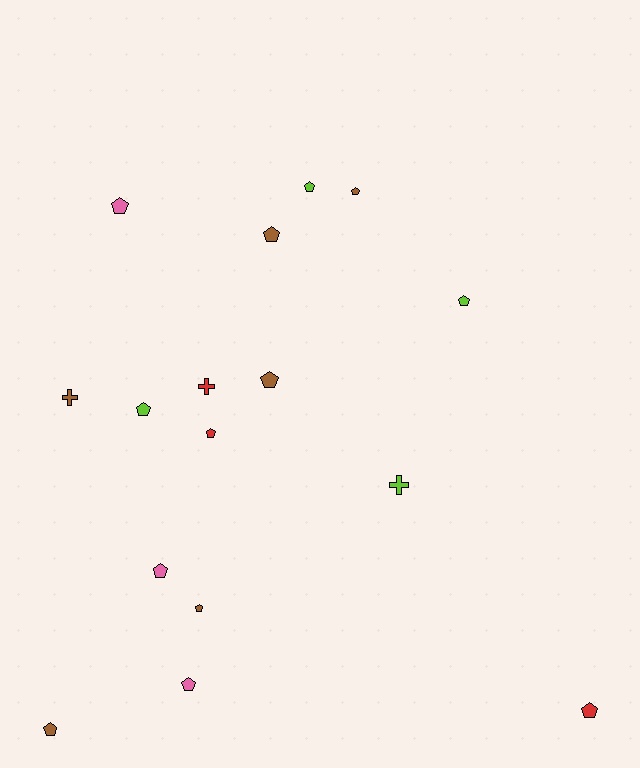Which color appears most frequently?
Brown, with 6 objects.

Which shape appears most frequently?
Pentagon, with 13 objects.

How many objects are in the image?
There are 16 objects.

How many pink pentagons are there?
There are 3 pink pentagons.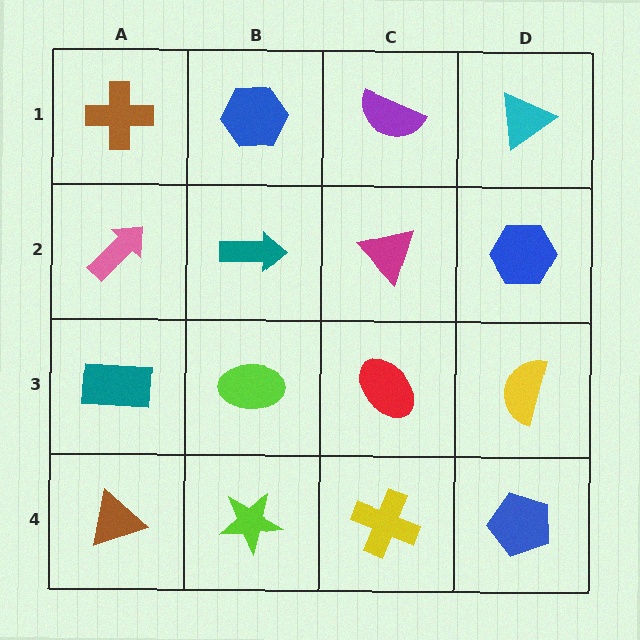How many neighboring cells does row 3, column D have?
3.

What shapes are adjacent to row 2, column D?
A cyan triangle (row 1, column D), a yellow semicircle (row 3, column D), a magenta triangle (row 2, column C).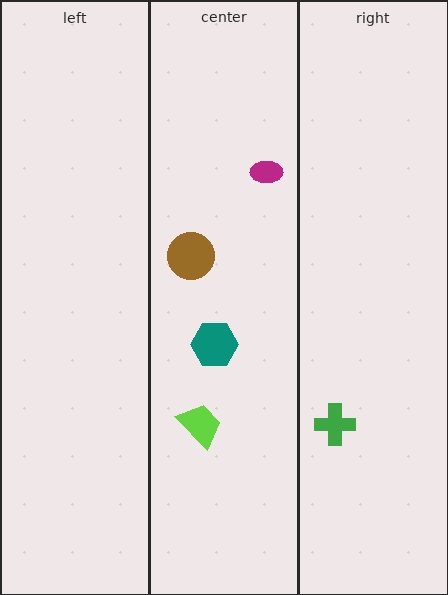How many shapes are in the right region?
1.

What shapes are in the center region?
The teal hexagon, the brown circle, the magenta ellipse, the lime trapezoid.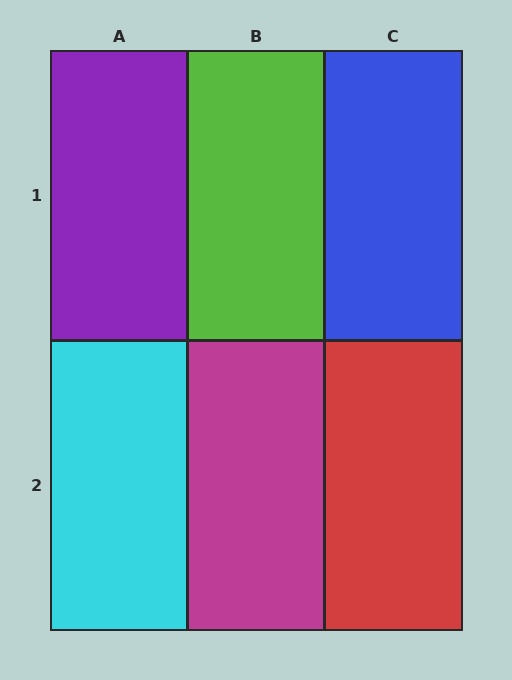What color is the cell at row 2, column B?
Magenta.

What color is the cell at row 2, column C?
Red.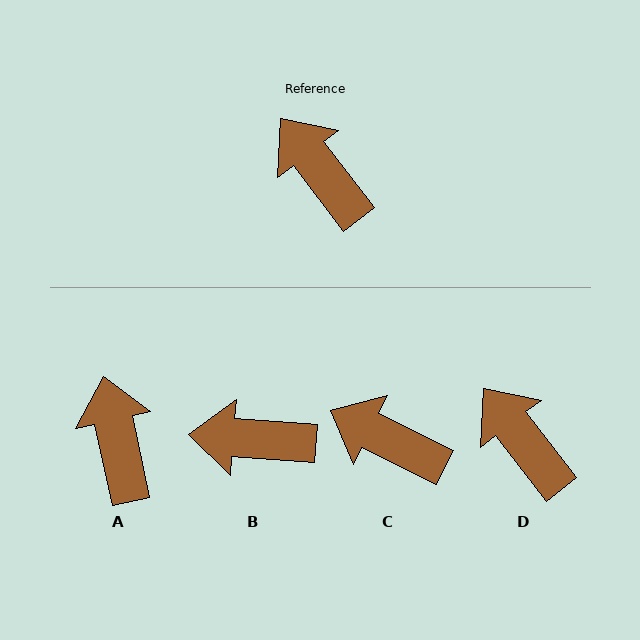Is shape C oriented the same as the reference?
No, it is off by about 26 degrees.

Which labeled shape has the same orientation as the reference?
D.